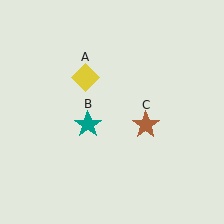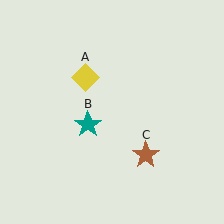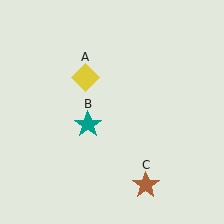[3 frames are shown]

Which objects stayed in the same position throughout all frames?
Yellow diamond (object A) and teal star (object B) remained stationary.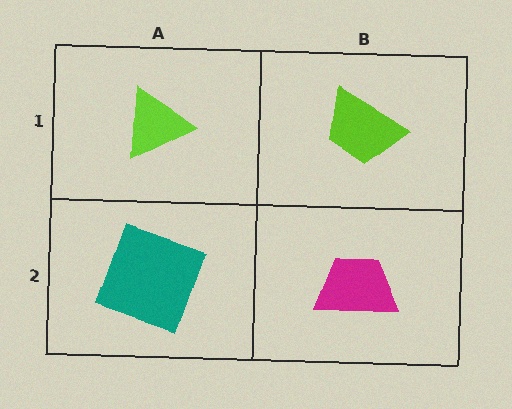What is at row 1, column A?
A lime triangle.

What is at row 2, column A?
A teal square.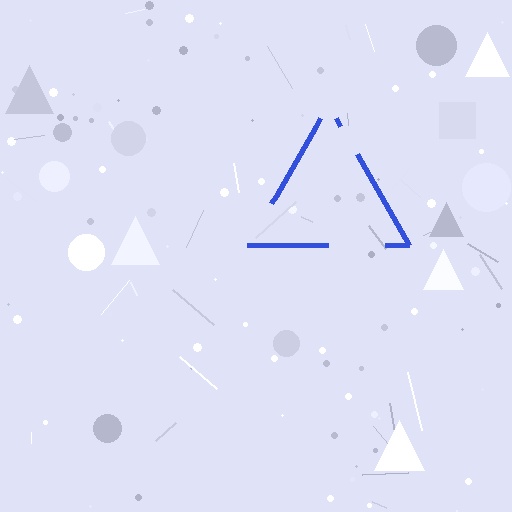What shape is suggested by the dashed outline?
The dashed outline suggests a triangle.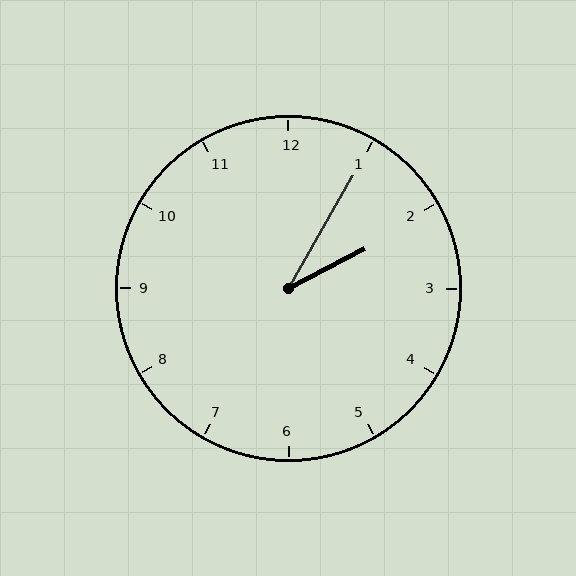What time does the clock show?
2:05.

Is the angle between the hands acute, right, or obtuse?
It is acute.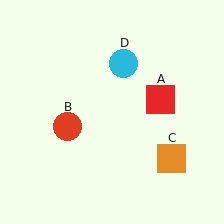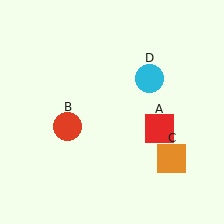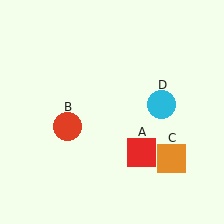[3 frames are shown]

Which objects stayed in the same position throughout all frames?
Red circle (object B) and orange square (object C) remained stationary.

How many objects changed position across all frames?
2 objects changed position: red square (object A), cyan circle (object D).